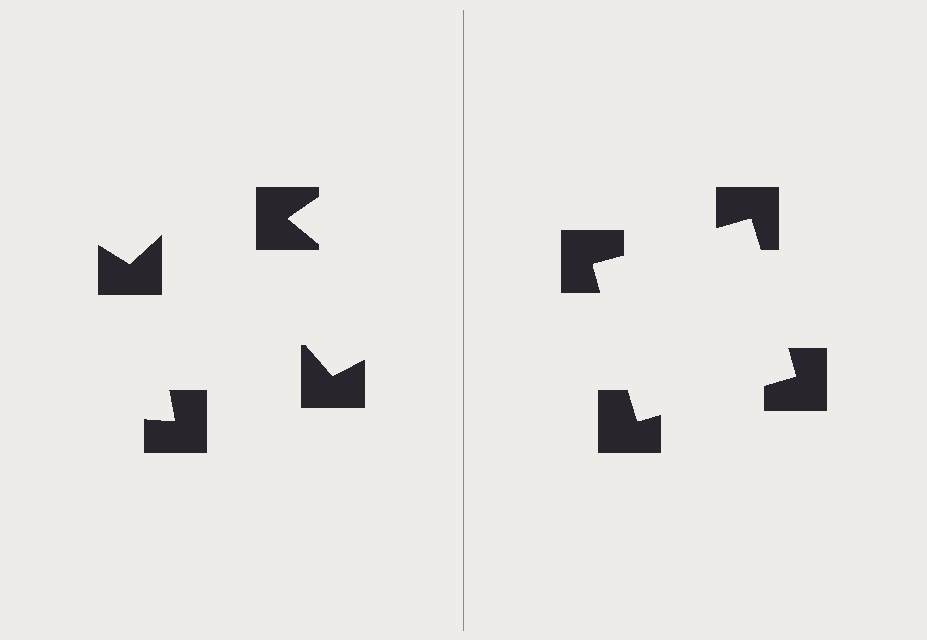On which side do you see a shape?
An illusory square appears on the right side. On the left side the wedge cuts are rotated, so no coherent shape forms.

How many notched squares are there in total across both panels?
8 — 4 on each side.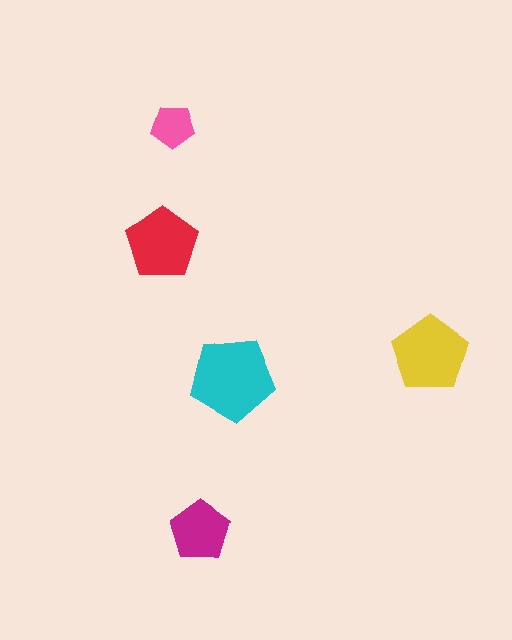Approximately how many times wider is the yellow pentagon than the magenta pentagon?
About 1.5 times wider.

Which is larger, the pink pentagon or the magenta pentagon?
The magenta one.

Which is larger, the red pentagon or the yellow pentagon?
The yellow one.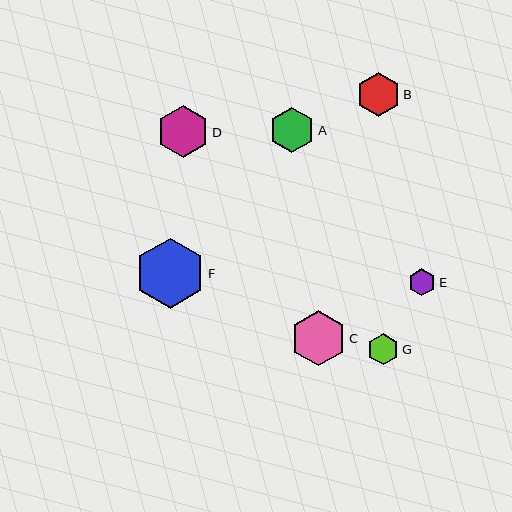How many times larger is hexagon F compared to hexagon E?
Hexagon F is approximately 2.5 times the size of hexagon E.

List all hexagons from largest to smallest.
From largest to smallest: F, C, D, A, B, G, E.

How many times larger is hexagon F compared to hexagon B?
Hexagon F is approximately 1.6 times the size of hexagon B.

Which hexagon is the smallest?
Hexagon E is the smallest with a size of approximately 27 pixels.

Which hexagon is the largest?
Hexagon F is the largest with a size of approximately 70 pixels.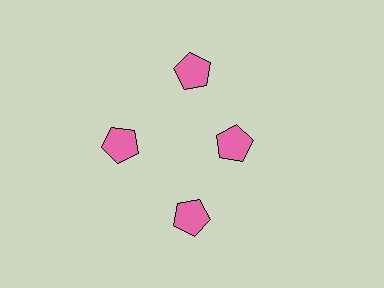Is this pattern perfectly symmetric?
No. The 4 pink pentagons are arranged in a ring, but one element near the 3 o'clock position is pulled inward toward the center, breaking the 4-fold rotational symmetry.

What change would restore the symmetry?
The symmetry would be restored by moving it outward, back onto the ring so that all 4 pentagons sit at equal angles and equal distance from the center.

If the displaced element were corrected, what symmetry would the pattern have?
It would have 4-fold rotational symmetry — the pattern would map onto itself every 90 degrees.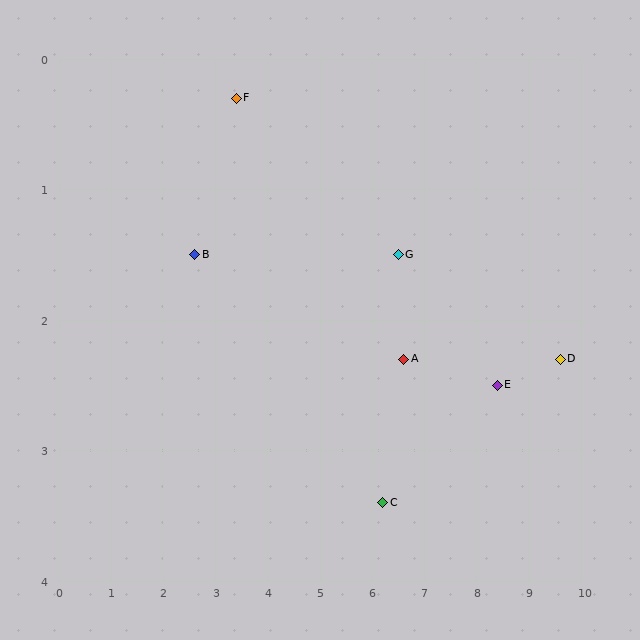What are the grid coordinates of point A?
Point A is at approximately (6.6, 2.3).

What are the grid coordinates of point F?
Point F is at approximately (3.4, 0.3).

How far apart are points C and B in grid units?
Points C and B are about 4.1 grid units apart.